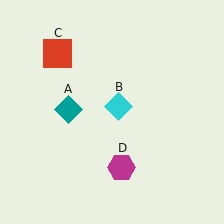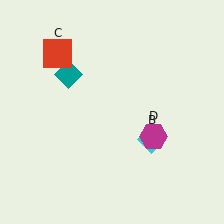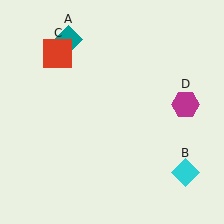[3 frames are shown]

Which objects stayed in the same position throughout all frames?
Red square (object C) remained stationary.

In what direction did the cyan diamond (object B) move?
The cyan diamond (object B) moved down and to the right.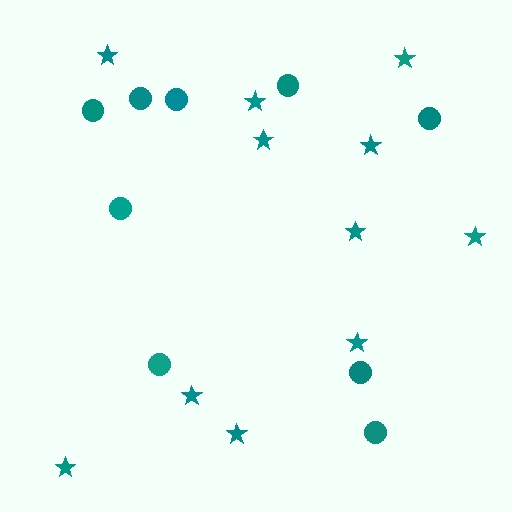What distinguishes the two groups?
There are 2 groups: one group of stars (11) and one group of circles (9).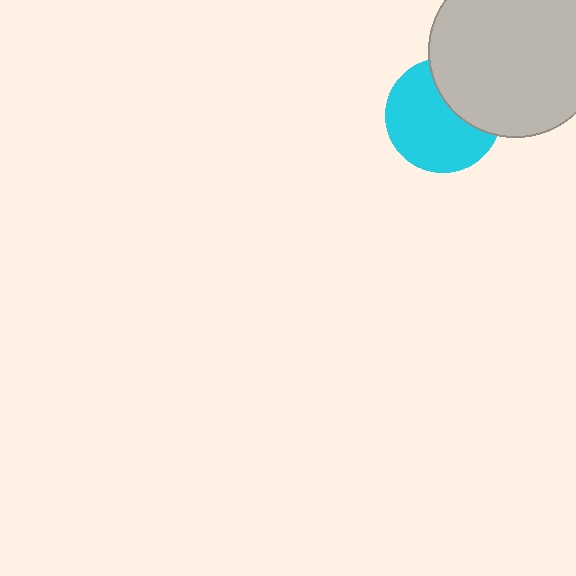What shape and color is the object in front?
The object in front is a light gray circle.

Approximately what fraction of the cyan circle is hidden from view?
Roughly 33% of the cyan circle is hidden behind the light gray circle.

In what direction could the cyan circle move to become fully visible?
The cyan circle could move toward the lower-left. That would shift it out from behind the light gray circle entirely.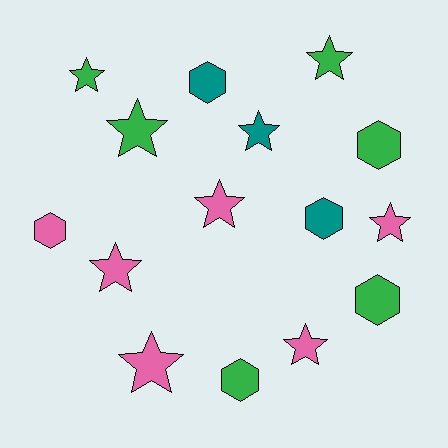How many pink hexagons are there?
There is 1 pink hexagon.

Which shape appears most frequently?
Star, with 9 objects.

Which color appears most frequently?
Green, with 6 objects.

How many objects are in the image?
There are 15 objects.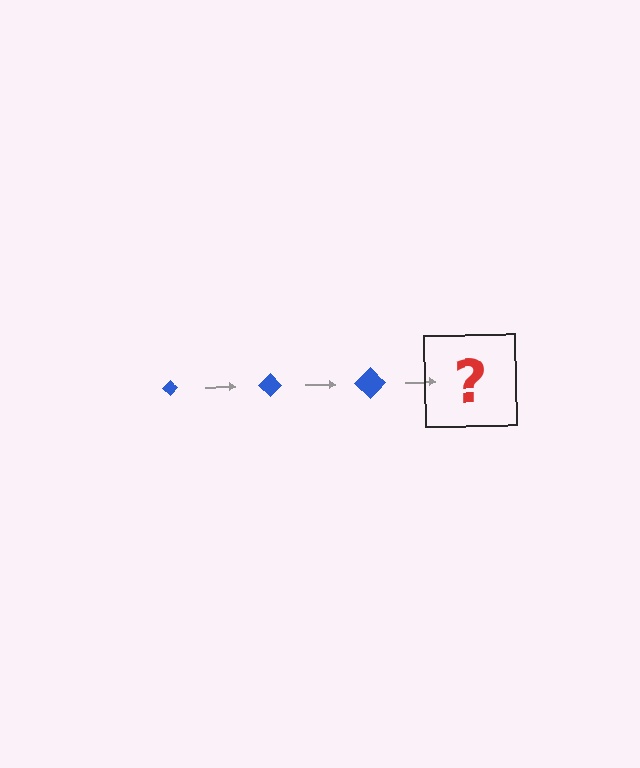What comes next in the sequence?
The next element should be a blue diamond, larger than the previous one.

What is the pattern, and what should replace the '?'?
The pattern is that the diamond gets progressively larger each step. The '?' should be a blue diamond, larger than the previous one.